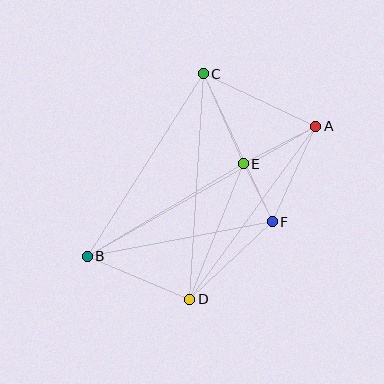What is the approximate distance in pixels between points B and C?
The distance between B and C is approximately 216 pixels.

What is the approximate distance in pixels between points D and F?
The distance between D and F is approximately 113 pixels.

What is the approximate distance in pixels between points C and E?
The distance between C and E is approximately 99 pixels.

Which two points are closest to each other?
Points E and F are closest to each other.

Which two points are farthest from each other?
Points A and B are farthest from each other.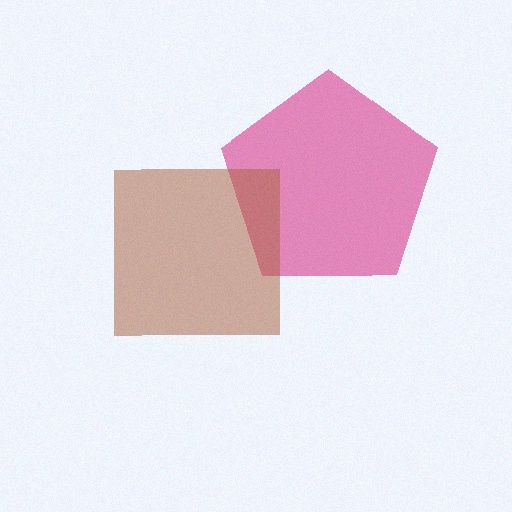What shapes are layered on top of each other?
The layered shapes are: a magenta pentagon, a brown square.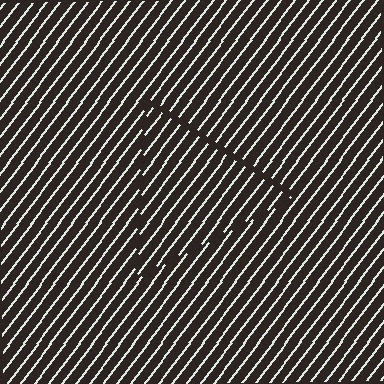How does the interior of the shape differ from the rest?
The interior of the shape contains the same grating, shifted by half a period — the contour is defined by the phase discontinuity where line-ends from the inner and outer gratings abut.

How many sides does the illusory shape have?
3 sides — the line-ends trace a triangle.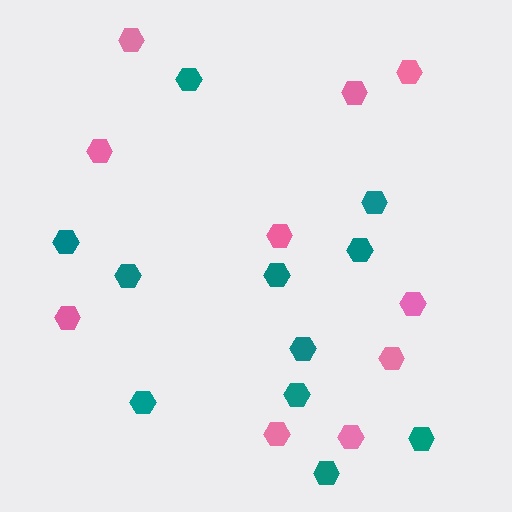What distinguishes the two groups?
There are 2 groups: one group of pink hexagons (10) and one group of teal hexagons (11).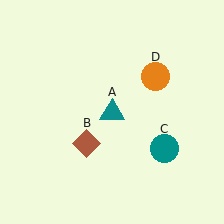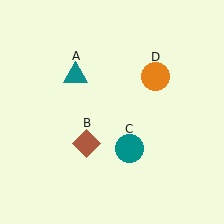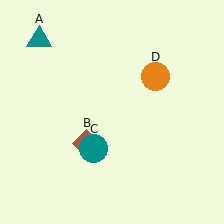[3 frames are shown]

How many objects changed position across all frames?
2 objects changed position: teal triangle (object A), teal circle (object C).